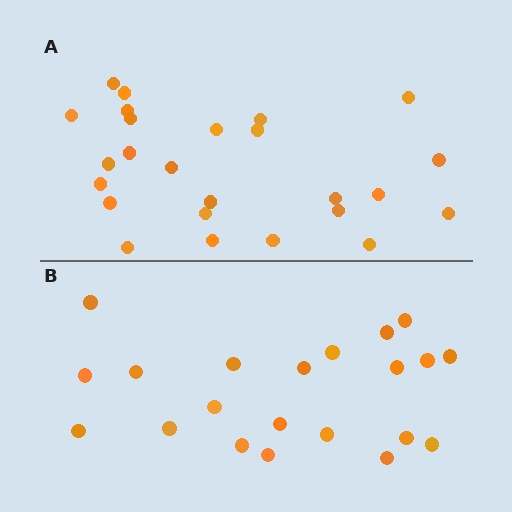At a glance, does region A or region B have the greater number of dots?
Region A (the top region) has more dots.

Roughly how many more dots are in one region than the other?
Region A has about 4 more dots than region B.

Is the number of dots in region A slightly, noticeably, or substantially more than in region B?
Region A has only slightly more — the two regions are fairly close. The ratio is roughly 1.2 to 1.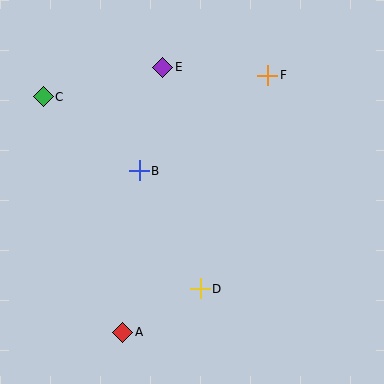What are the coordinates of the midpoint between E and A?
The midpoint between E and A is at (143, 200).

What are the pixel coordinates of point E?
Point E is at (163, 67).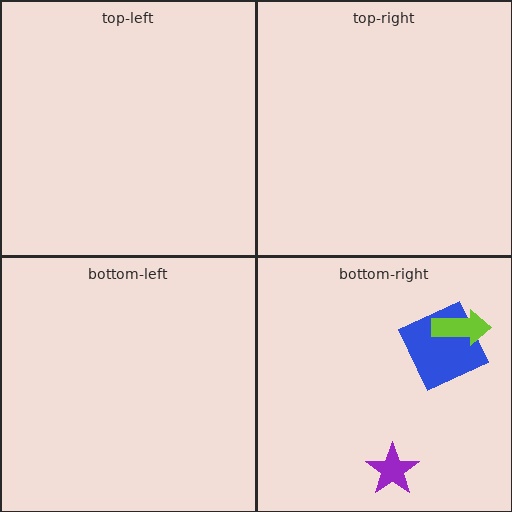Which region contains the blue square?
The bottom-right region.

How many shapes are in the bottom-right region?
3.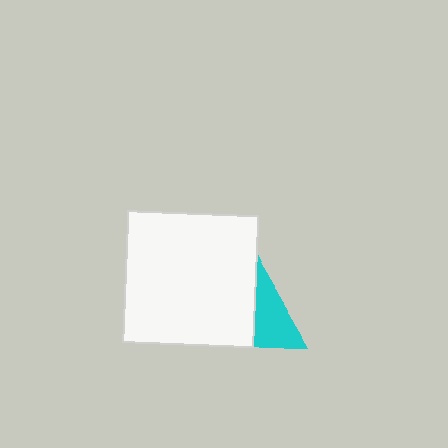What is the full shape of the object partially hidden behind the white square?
The partially hidden object is a cyan triangle.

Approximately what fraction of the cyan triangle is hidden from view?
Roughly 51% of the cyan triangle is hidden behind the white square.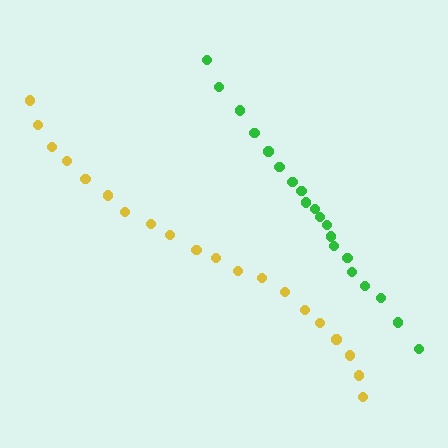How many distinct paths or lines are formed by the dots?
There are 2 distinct paths.